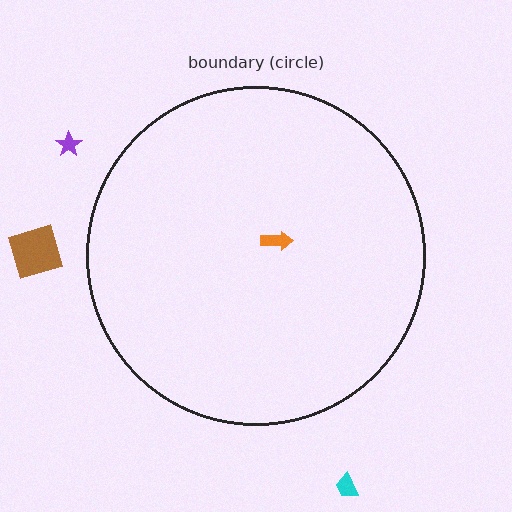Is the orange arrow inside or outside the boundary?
Inside.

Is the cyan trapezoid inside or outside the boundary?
Outside.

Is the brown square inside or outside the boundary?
Outside.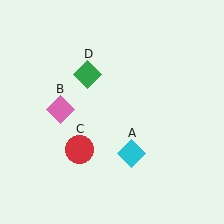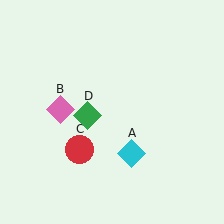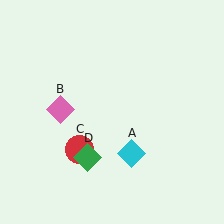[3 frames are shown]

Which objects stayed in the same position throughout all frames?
Cyan diamond (object A) and pink diamond (object B) and red circle (object C) remained stationary.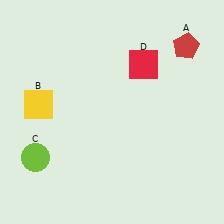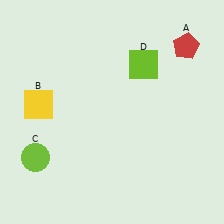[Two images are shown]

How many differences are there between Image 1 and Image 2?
There is 1 difference between the two images.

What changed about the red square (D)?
In Image 1, D is red. In Image 2, it changed to lime.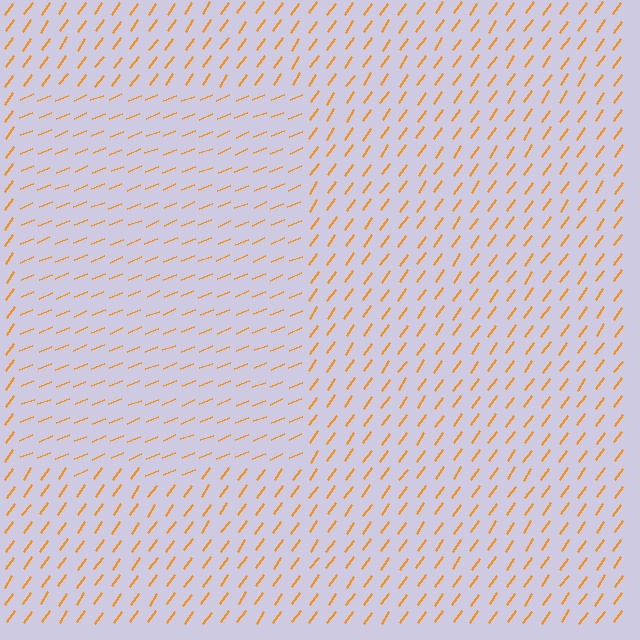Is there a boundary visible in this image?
Yes, there is a texture boundary formed by a change in line orientation.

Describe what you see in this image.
The image is filled with small orange line segments. A rectangle region in the image has lines oriented differently from the surrounding lines, creating a visible texture boundary.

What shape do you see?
I see a rectangle.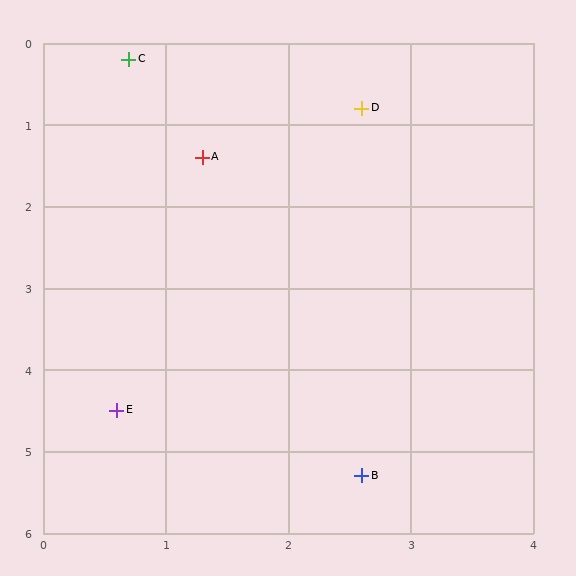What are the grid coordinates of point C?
Point C is at approximately (0.7, 0.2).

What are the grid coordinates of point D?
Point D is at approximately (2.6, 0.8).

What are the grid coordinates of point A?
Point A is at approximately (1.3, 1.4).